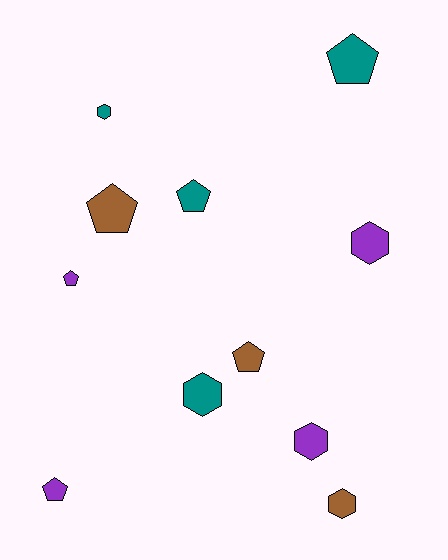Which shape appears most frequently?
Pentagon, with 6 objects.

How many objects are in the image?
There are 11 objects.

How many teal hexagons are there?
There are 2 teal hexagons.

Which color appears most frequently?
Teal, with 4 objects.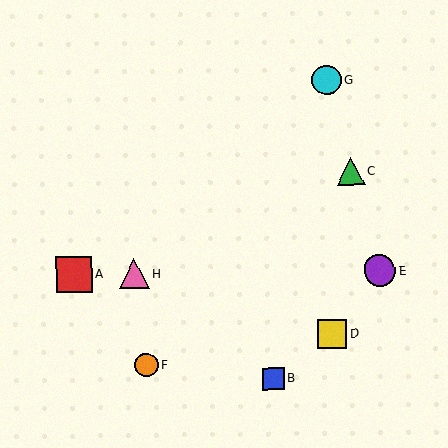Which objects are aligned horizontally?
Objects A, E, H are aligned horizontally.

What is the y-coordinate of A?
Object A is at y≈274.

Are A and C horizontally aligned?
No, A is at y≈274 and C is at y≈171.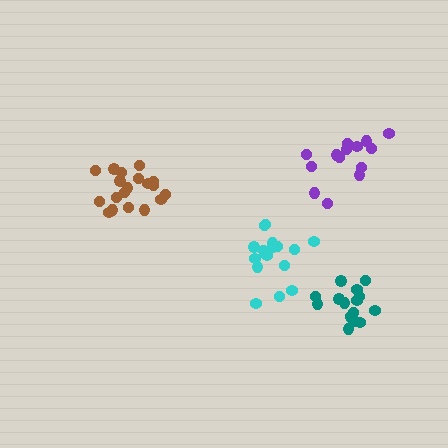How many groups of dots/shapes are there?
There are 4 groups.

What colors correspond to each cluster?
The clusters are colored: teal, cyan, brown, purple.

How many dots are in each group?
Group 1: 16 dots, Group 2: 16 dots, Group 3: 19 dots, Group 4: 14 dots (65 total).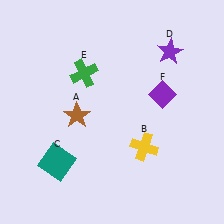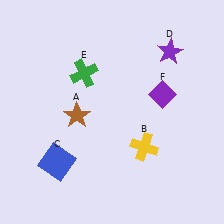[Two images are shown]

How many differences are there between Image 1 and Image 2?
There is 1 difference between the two images.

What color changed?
The square (C) changed from teal in Image 1 to blue in Image 2.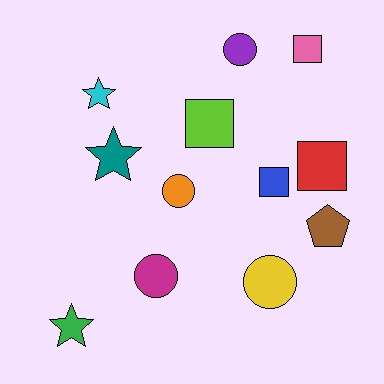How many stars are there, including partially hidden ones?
There are 3 stars.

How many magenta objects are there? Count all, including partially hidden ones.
There is 1 magenta object.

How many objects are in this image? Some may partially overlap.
There are 12 objects.